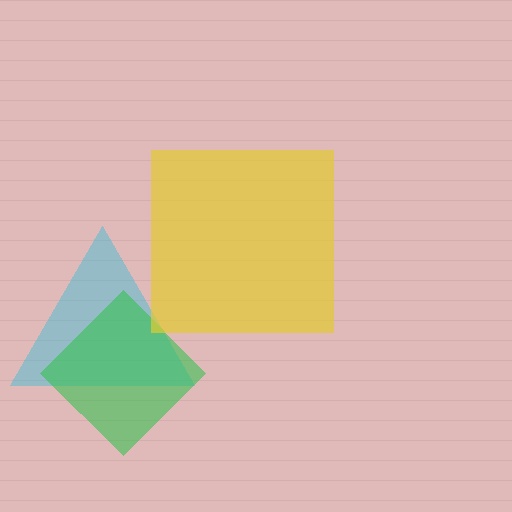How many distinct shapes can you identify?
There are 3 distinct shapes: a cyan triangle, a green diamond, a yellow square.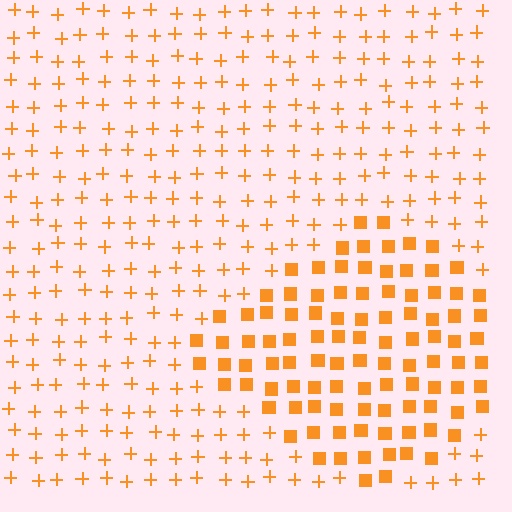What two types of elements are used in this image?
The image uses squares inside the diamond region and plus signs outside it.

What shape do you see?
I see a diamond.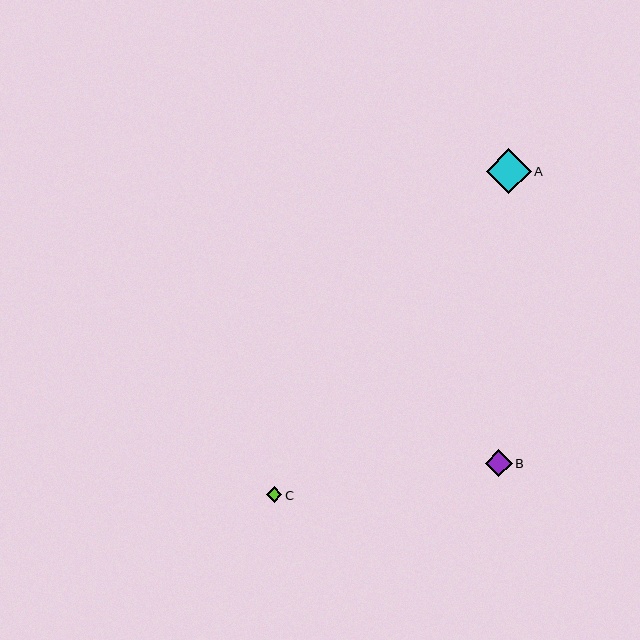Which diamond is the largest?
Diamond A is the largest with a size of approximately 45 pixels.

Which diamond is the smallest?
Diamond C is the smallest with a size of approximately 15 pixels.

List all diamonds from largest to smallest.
From largest to smallest: A, B, C.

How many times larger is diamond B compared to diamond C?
Diamond B is approximately 1.7 times the size of diamond C.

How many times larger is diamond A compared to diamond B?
Diamond A is approximately 1.7 times the size of diamond B.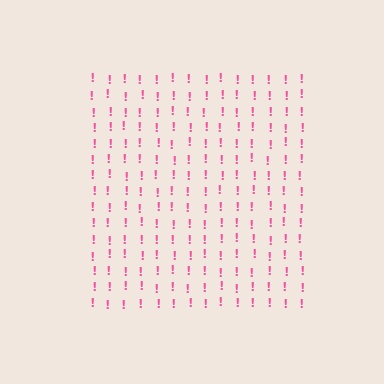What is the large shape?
The large shape is a square.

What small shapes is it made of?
It is made of small exclamation marks.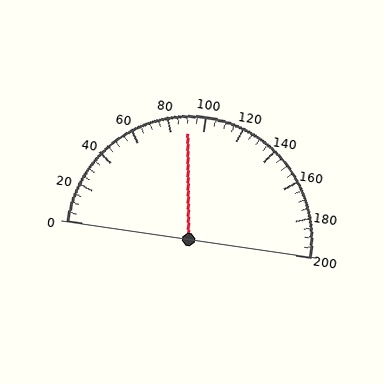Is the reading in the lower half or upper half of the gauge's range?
The reading is in the lower half of the range (0 to 200).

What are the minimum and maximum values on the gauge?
The gauge ranges from 0 to 200.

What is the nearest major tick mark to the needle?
The nearest major tick mark is 80.